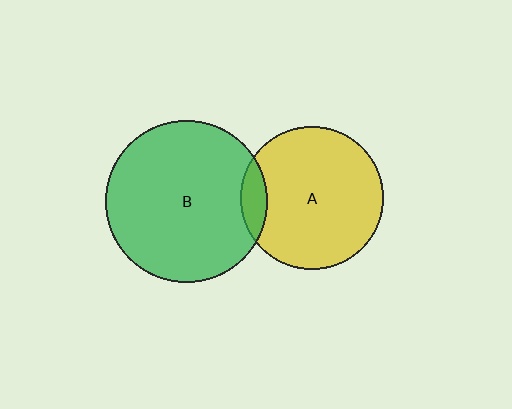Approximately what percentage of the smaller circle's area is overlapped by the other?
Approximately 10%.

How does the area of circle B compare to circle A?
Approximately 1.3 times.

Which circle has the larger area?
Circle B (green).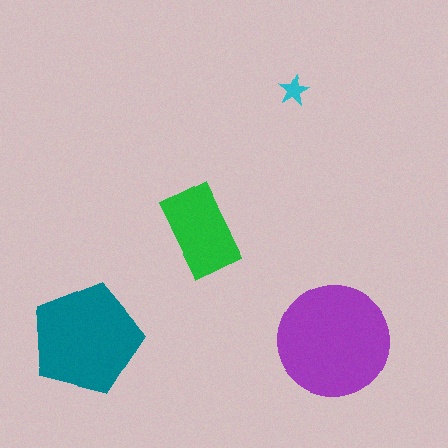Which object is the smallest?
The cyan star.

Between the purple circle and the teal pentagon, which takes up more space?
The purple circle.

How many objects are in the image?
There are 4 objects in the image.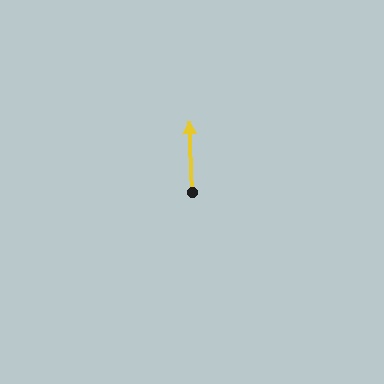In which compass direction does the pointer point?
North.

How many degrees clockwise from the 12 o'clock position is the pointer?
Approximately 358 degrees.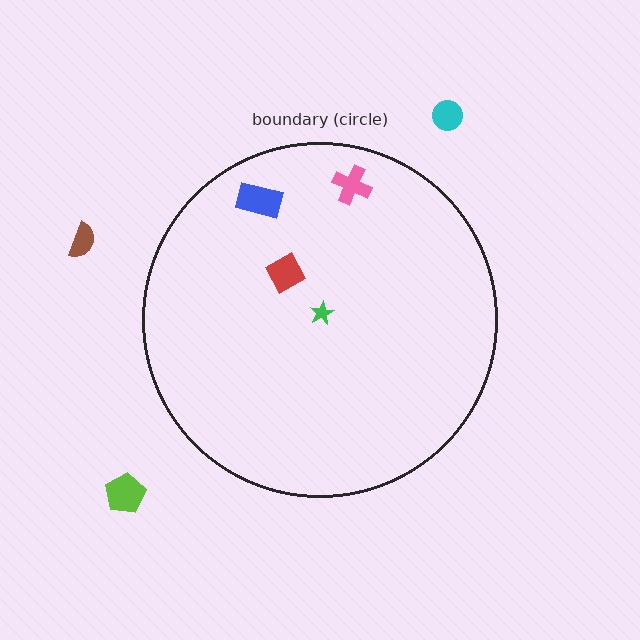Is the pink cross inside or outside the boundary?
Inside.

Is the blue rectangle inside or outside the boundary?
Inside.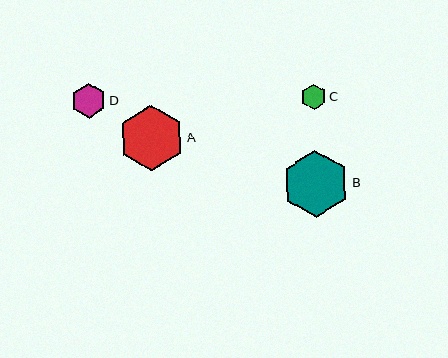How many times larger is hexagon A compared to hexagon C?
Hexagon A is approximately 2.6 times the size of hexagon C.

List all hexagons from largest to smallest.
From largest to smallest: B, A, D, C.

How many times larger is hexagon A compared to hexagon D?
Hexagon A is approximately 1.9 times the size of hexagon D.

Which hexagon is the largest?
Hexagon B is the largest with a size of approximately 66 pixels.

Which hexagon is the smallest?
Hexagon C is the smallest with a size of approximately 25 pixels.